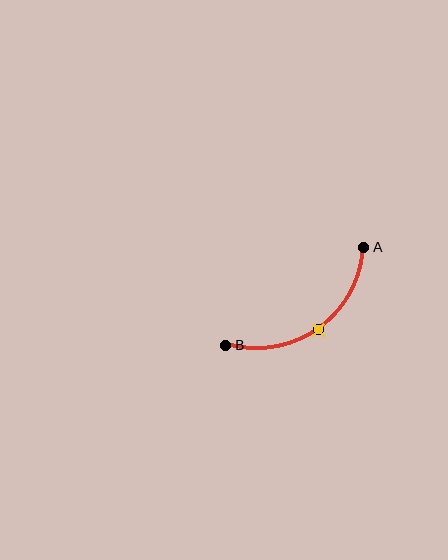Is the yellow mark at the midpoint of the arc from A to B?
Yes. The yellow mark lies on the arc at equal arc-length from both A and B — it is the arc midpoint.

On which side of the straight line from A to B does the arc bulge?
The arc bulges below and to the right of the straight line connecting A and B.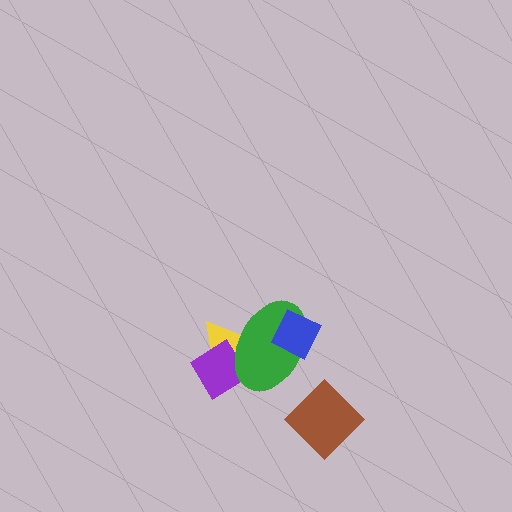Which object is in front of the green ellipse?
The blue diamond is in front of the green ellipse.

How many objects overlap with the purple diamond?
2 objects overlap with the purple diamond.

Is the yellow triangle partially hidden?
Yes, it is partially covered by another shape.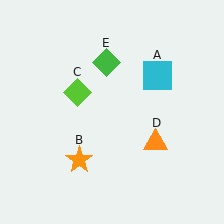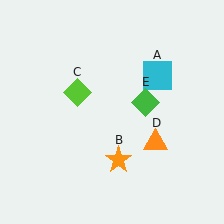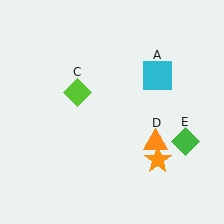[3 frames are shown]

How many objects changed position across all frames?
2 objects changed position: orange star (object B), green diamond (object E).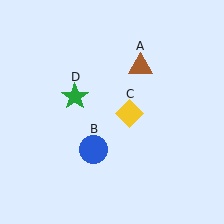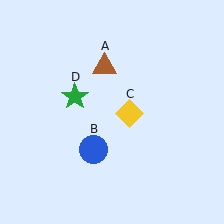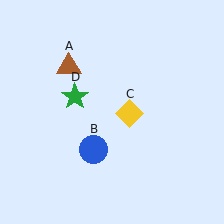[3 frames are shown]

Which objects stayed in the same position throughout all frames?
Blue circle (object B) and yellow diamond (object C) and green star (object D) remained stationary.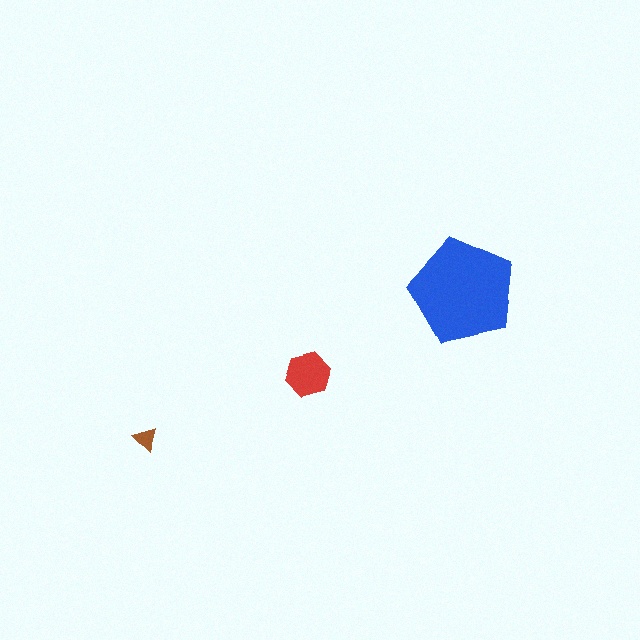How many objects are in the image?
There are 3 objects in the image.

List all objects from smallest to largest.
The brown triangle, the red hexagon, the blue pentagon.